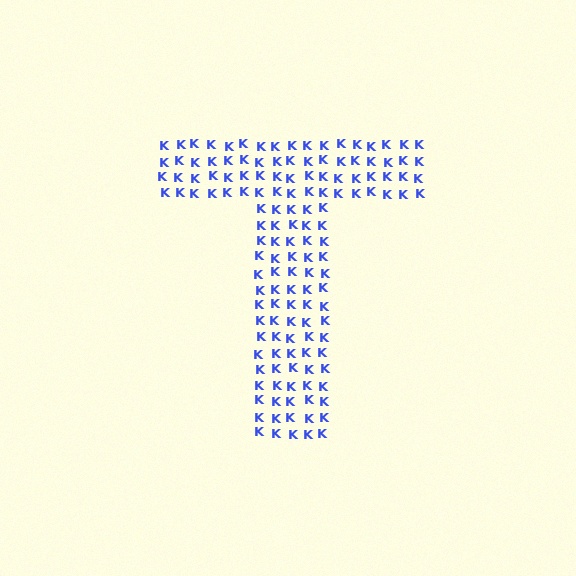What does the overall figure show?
The overall figure shows the letter T.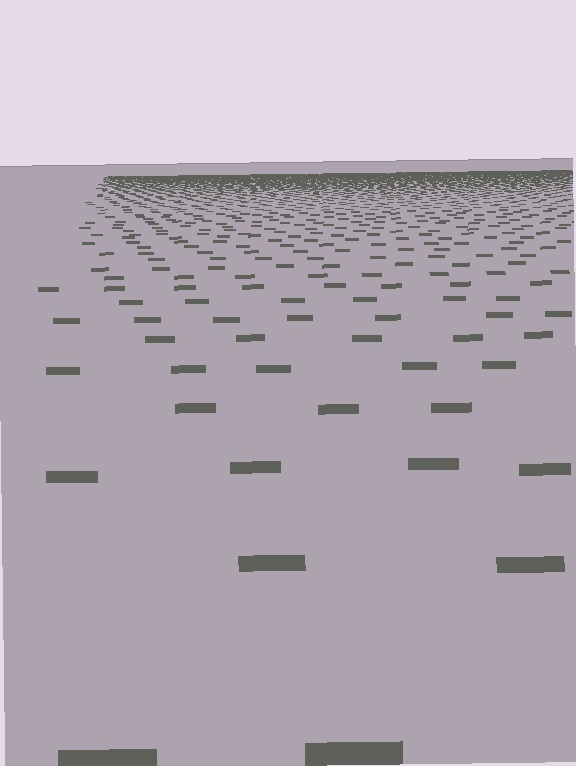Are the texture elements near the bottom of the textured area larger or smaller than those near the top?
Larger. Near the bottom, elements are closer to the viewer and appear at a bigger on-screen size.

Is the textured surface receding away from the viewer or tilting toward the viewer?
The surface is receding away from the viewer. Texture elements get smaller and denser toward the top.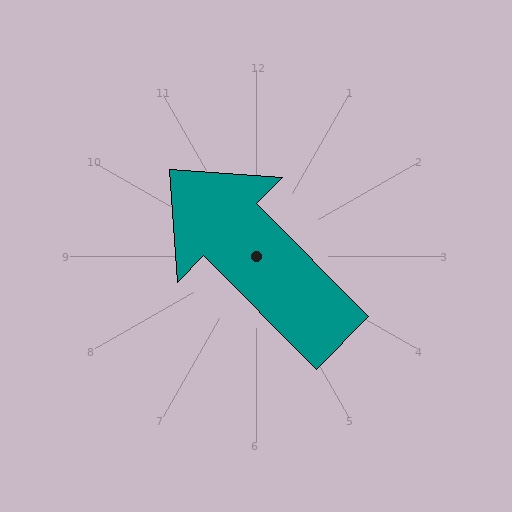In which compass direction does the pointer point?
Northwest.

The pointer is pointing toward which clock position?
Roughly 11 o'clock.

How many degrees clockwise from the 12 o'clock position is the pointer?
Approximately 315 degrees.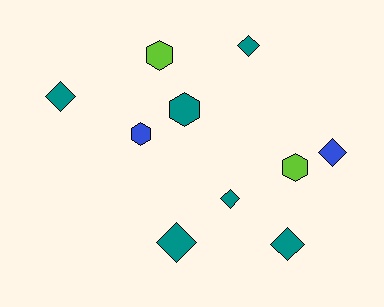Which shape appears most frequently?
Diamond, with 6 objects.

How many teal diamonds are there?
There are 5 teal diamonds.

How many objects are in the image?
There are 10 objects.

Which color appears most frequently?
Teal, with 6 objects.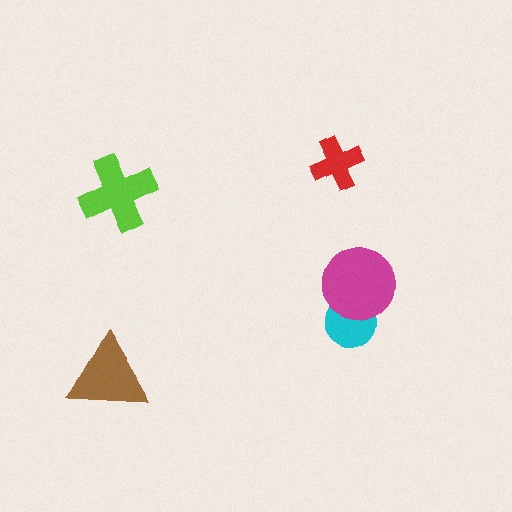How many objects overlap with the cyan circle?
1 object overlaps with the cyan circle.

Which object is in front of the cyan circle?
The magenta circle is in front of the cyan circle.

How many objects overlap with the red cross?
0 objects overlap with the red cross.